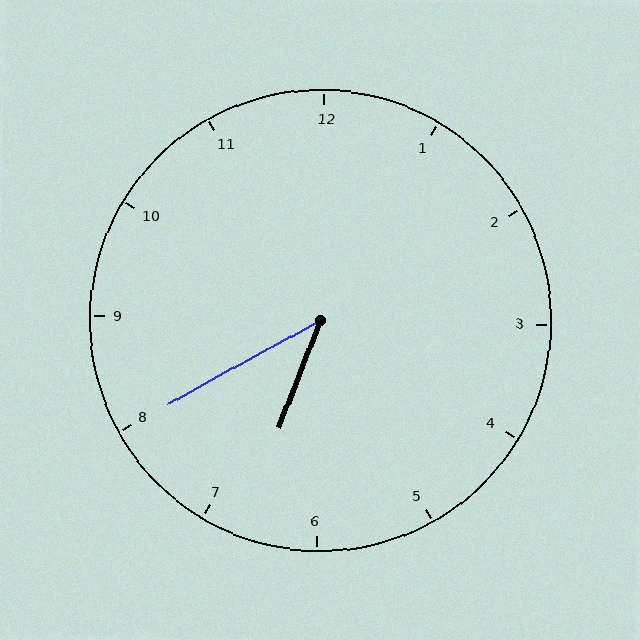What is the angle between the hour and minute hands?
Approximately 40 degrees.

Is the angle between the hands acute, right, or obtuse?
It is acute.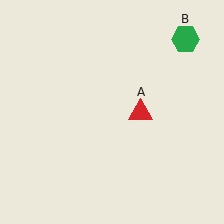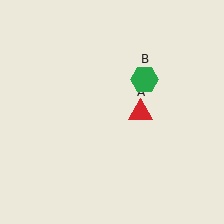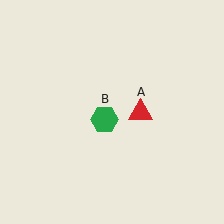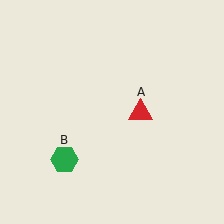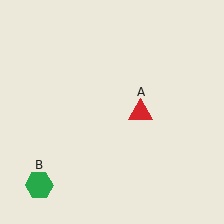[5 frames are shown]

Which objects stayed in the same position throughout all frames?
Red triangle (object A) remained stationary.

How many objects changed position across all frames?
1 object changed position: green hexagon (object B).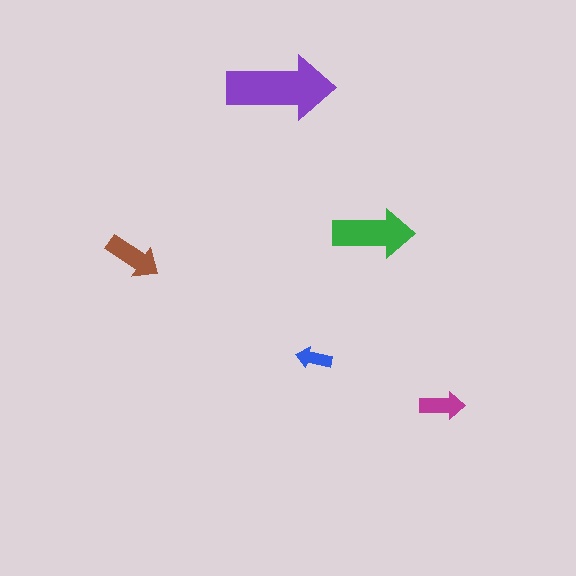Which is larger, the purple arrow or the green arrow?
The purple one.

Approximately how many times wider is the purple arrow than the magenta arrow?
About 2.5 times wider.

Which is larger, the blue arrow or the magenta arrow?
The magenta one.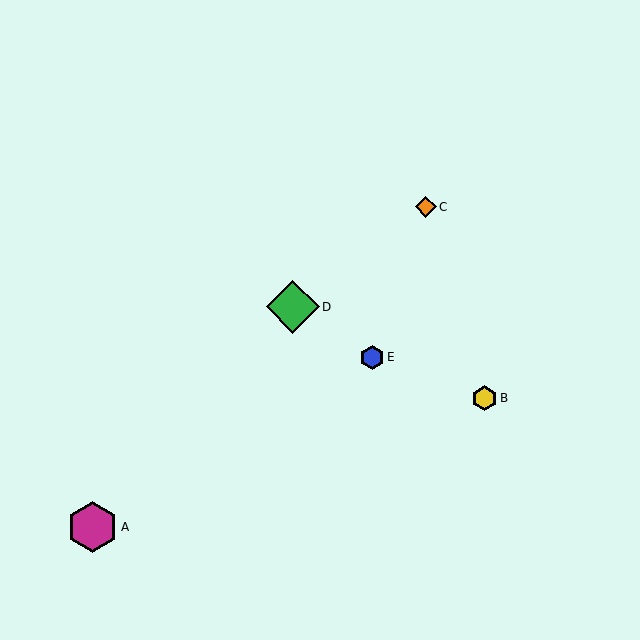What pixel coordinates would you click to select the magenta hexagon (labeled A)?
Click at (92, 527) to select the magenta hexagon A.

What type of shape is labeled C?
Shape C is an orange diamond.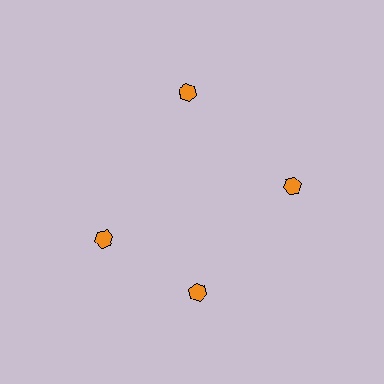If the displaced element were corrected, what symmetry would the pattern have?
It would have 4-fold rotational symmetry — the pattern would map onto itself every 90 degrees.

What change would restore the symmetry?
The symmetry would be restored by rotating it back into even spacing with its neighbors so that all 4 hexagons sit at equal angles and equal distance from the center.